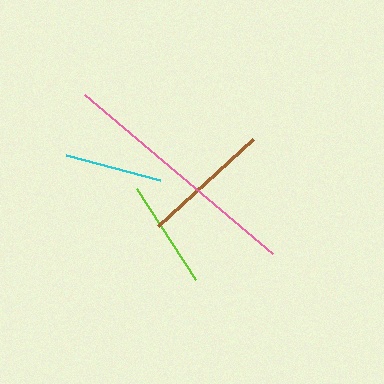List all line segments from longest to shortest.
From longest to shortest: pink, brown, lime, cyan.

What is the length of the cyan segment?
The cyan segment is approximately 97 pixels long.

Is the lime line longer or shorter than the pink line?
The pink line is longer than the lime line.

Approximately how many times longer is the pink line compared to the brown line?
The pink line is approximately 1.9 times the length of the brown line.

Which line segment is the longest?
The pink line is the longest at approximately 247 pixels.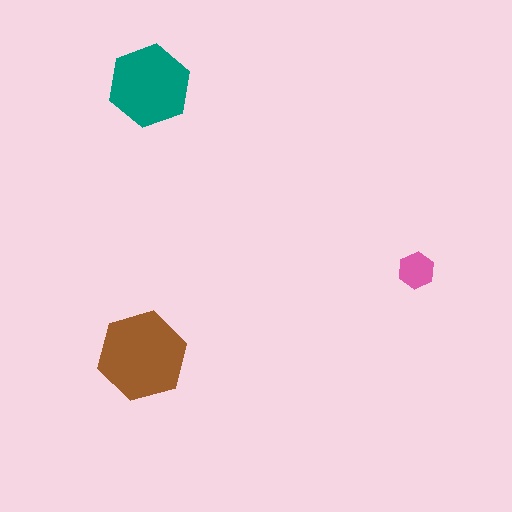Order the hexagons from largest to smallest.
the brown one, the teal one, the pink one.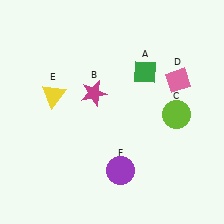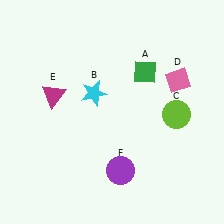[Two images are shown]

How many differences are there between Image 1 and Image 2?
There are 2 differences between the two images.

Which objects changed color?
B changed from magenta to cyan. E changed from yellow to magenta.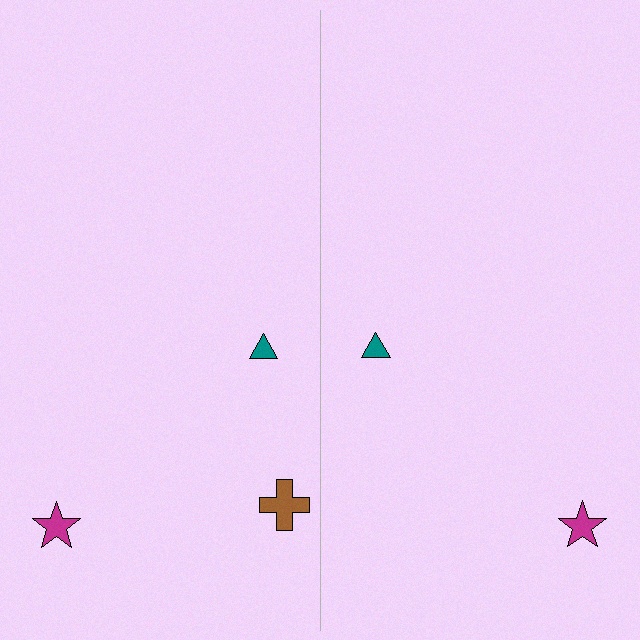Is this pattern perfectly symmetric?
No, the pattern is not perfectly symmetric. A brown cross is missing from the right side.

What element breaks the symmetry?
A brown cross is missing from the right side.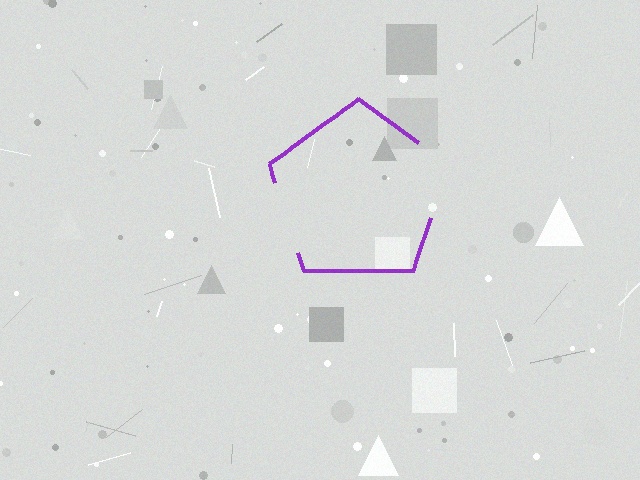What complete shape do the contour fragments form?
The contour fragments form a pentagon.